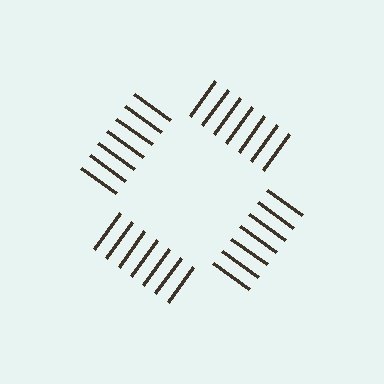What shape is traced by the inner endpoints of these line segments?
An illusory square — the line segments terminate on its edges but no continuous stroke is drawn.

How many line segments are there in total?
28 — 7 along each of the 4 edges.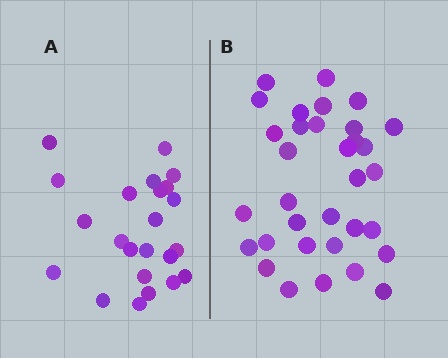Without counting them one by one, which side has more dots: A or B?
Region B (the right region) has more dots.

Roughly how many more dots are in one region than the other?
Region B has roughly 10 or so more dots than region A.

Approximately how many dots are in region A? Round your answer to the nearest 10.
About 20 dots. (The exact count is 23, which rounds to 20.)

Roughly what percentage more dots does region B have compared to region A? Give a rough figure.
About 45% more.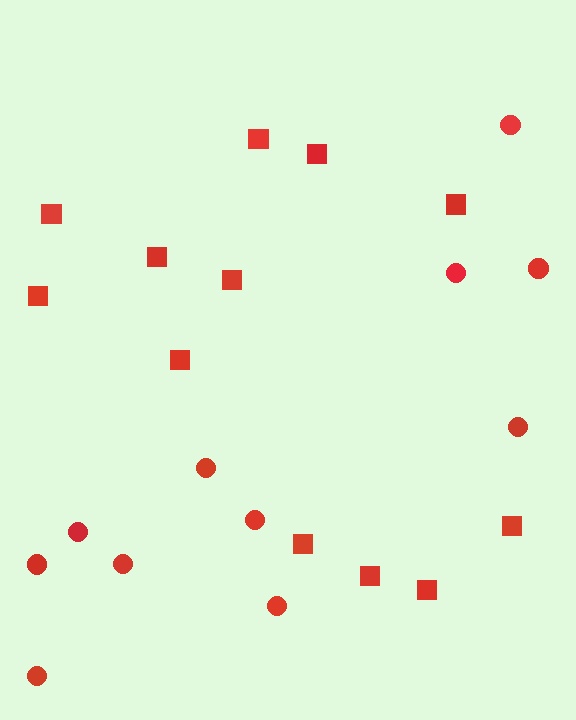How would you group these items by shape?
There are 2 groups: one group of circles (11) and one group of squares (12).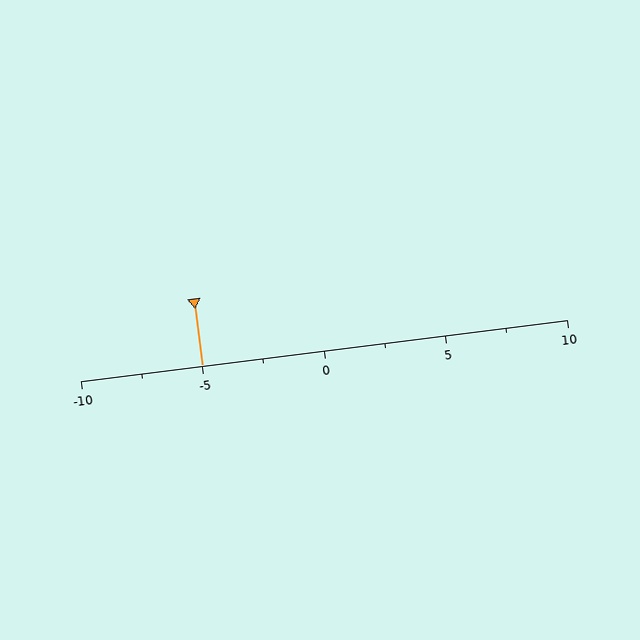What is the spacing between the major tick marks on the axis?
The major ticks are spaced 5 apart.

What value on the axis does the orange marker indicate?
The marker indicates approximately -5.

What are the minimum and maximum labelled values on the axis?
The axis runs from -10 to 10.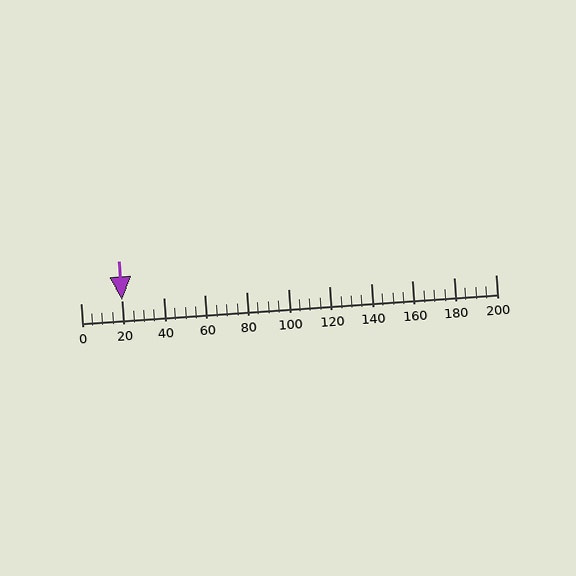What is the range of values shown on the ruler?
The ruler shows values from 0 to 200.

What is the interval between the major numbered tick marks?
The major tick marks are spaced 20 units apart.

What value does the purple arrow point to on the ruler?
The purple arrow points to approximately 20.